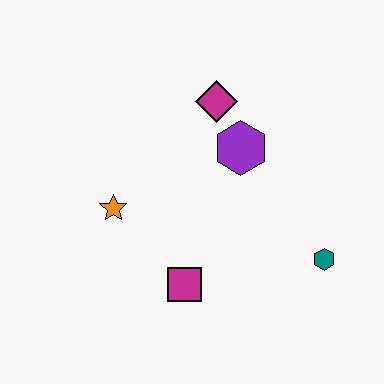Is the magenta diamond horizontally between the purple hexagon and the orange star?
Yes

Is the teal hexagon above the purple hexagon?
No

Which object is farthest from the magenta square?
The magenta diamond is farthest from the magenta square.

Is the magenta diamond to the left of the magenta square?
No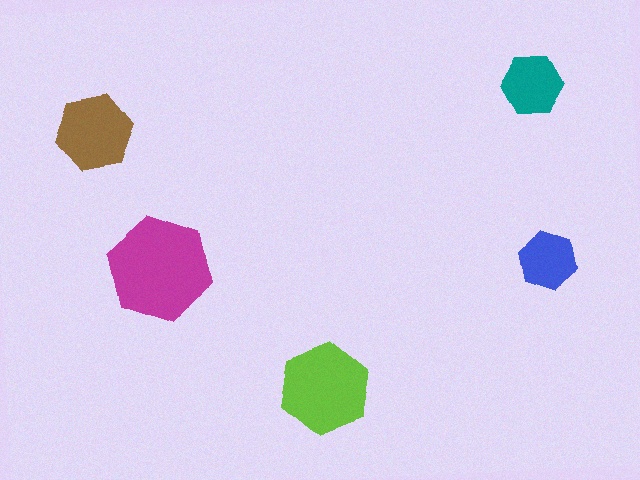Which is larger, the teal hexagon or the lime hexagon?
The lime one.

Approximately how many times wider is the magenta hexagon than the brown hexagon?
About 1.5 times wider.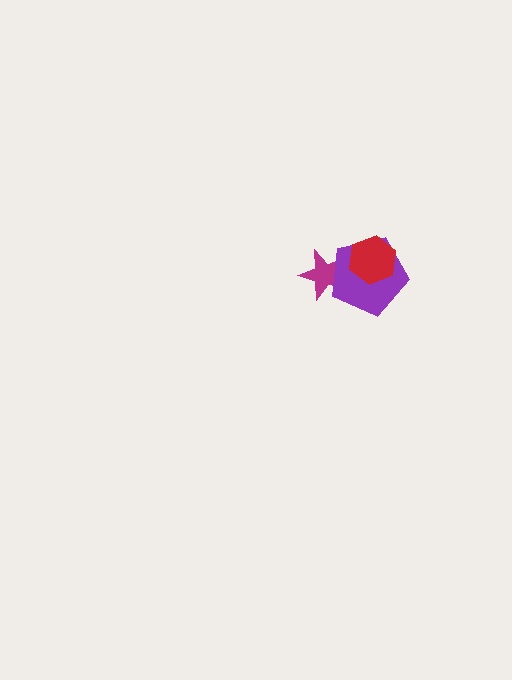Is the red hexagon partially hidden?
No, no other shape covers it.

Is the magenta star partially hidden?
Yes, it is partially covered by another shape.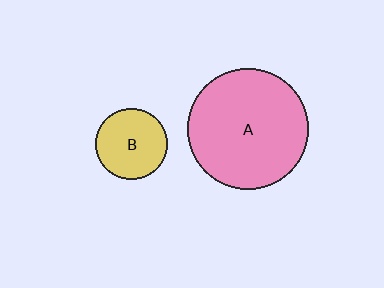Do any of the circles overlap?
No, none of the circles overlap.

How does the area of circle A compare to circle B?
Approximately 2.9 times.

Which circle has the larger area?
Circle A (pink).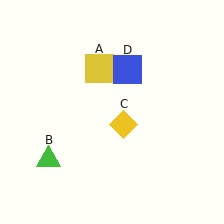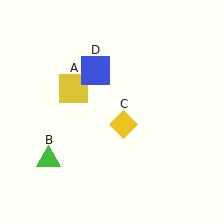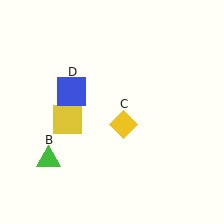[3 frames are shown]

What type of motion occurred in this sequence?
The yellow square (object A), blue square (object D) rotated counterclockwise around the center of the scene.